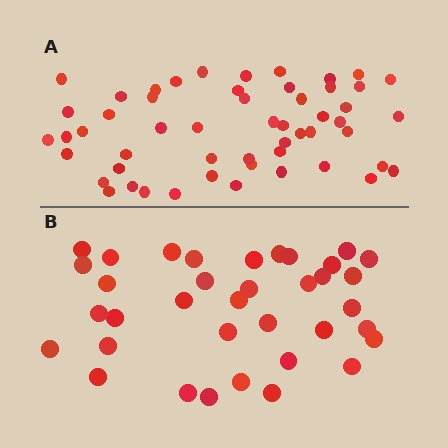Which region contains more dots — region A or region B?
Region A (the top region) has more dots.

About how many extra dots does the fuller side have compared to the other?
Region A has approximately 15 more dots than region B.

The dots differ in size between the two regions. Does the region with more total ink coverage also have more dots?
No. Region B has more total ink coverage because its dots are larger, but region A actually contains more individual dots. Total area can be misleading — the number of items is what matters here.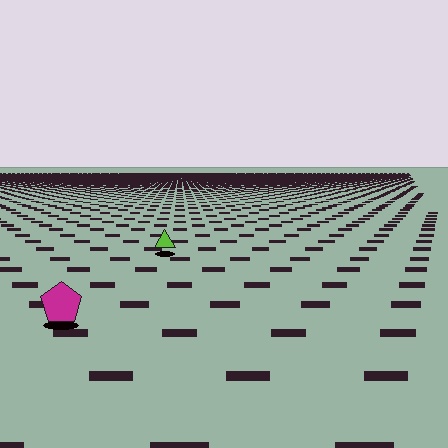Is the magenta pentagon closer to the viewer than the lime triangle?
Yes. The magenta pentagon is closer — you can tell from the texture gradient: the ground texture is coarser near it.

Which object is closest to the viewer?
The magenta pentagon is closest. The texture marks near it are larger and more spread out.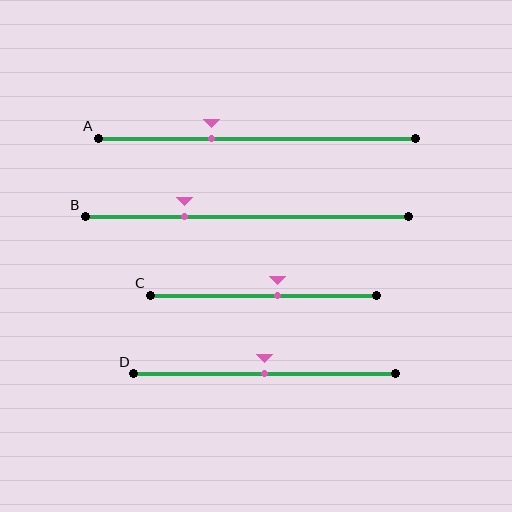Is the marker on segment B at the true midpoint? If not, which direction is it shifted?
No, the marker on segment B is shifted to the left by about 19% of the segment length.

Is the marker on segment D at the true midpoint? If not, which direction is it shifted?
Yes, the marker on segment D is at the true midpoint.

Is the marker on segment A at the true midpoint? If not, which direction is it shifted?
No, the marker on segment A is shifted to the left by about 14% of the segment length.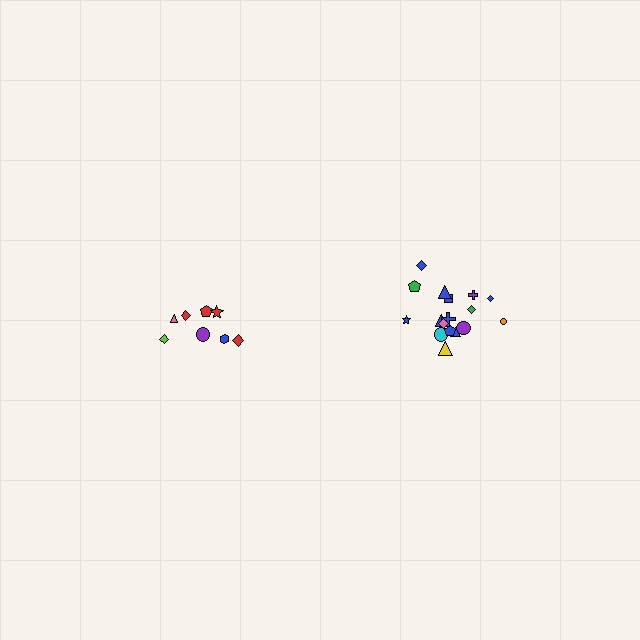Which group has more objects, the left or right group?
The right group.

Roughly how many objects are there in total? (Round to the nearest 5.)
Roughly 25 objects in total.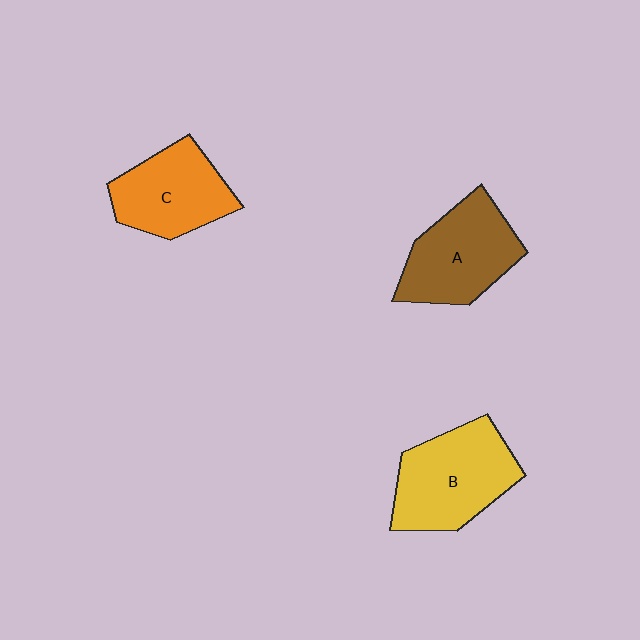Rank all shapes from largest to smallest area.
From largest to smallest: B (yellow), A (brown), C (orange).